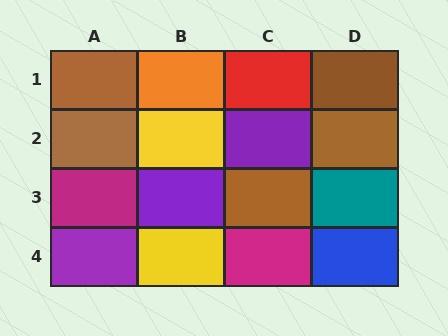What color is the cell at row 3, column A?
Magenta.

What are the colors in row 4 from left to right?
Purple, yellow, magenta, blue.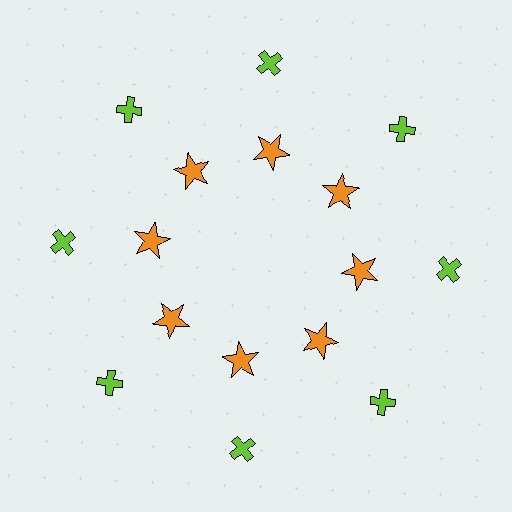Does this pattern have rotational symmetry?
Yes, this pattern has 8-fold rotational symmetry. It looks the same after rotating 45 degrees around the center.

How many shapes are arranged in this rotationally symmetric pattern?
There are 16 shapes, arranged in 8 groups of 2.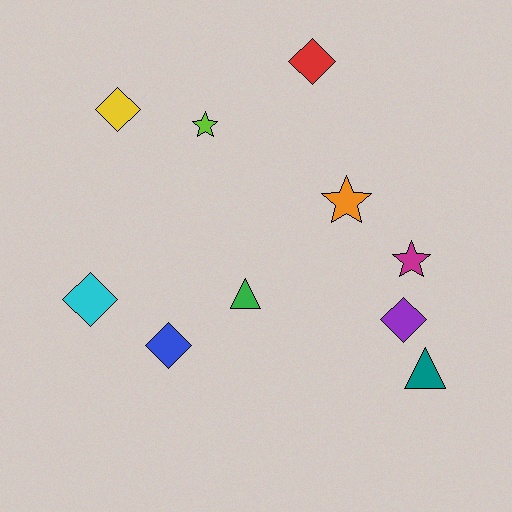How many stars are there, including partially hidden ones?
There are 3 stars.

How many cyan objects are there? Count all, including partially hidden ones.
There is 1 cyan object.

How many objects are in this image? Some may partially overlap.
There are 10 objects.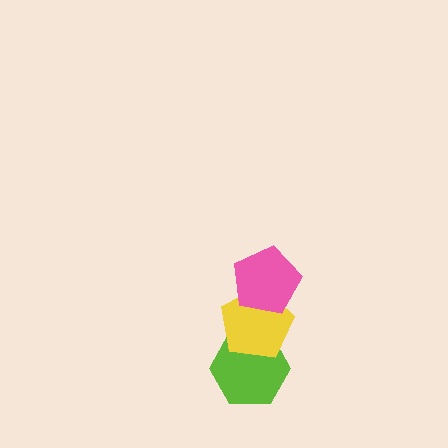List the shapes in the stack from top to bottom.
From top to bottom: the pink pentagon, the yellow pentagon, the lime hexagon.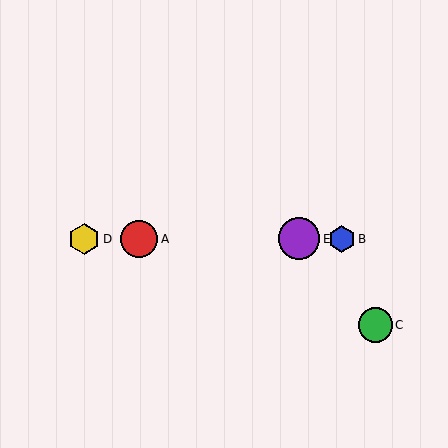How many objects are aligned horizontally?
4 objects (A, B, D, E) are aligned horizontally.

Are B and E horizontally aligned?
Yes, both are at y≈239.